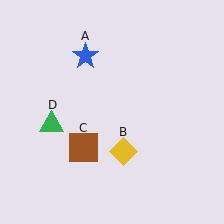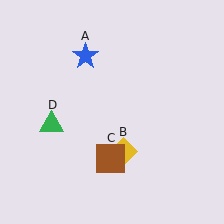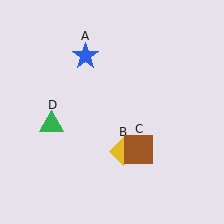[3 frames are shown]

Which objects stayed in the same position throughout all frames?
Blue star (object A) and yellow diamond (object B) and green triangle (object D) remained stationary.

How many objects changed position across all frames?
1 object changed position: brown square (object C).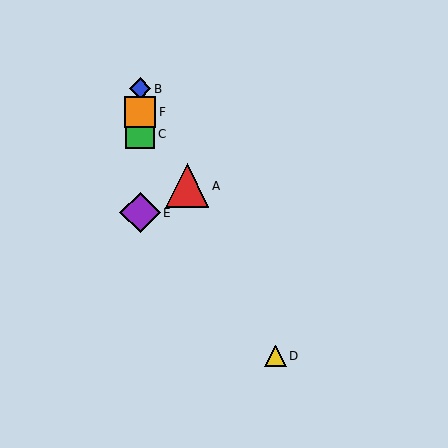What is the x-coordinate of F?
Object F is at x≈140.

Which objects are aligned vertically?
Objects B, C, E, F are aligned vertically.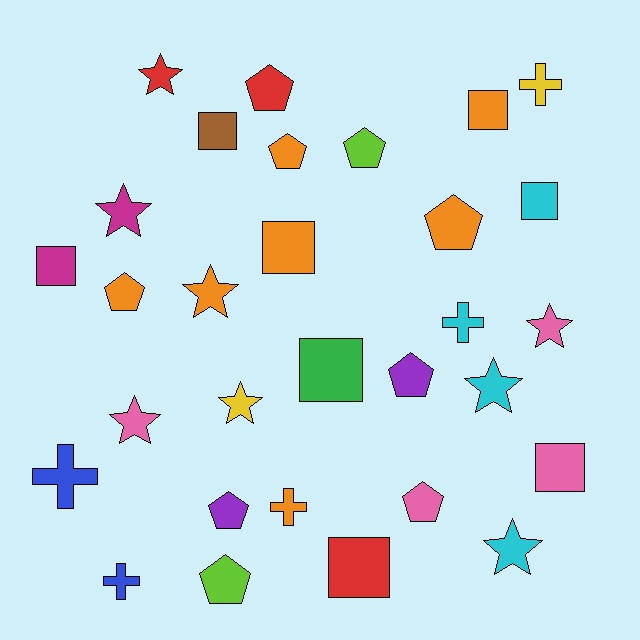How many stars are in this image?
There are 8 stars.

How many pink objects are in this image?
There are 4 pink objects.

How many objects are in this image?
There are 30 objects.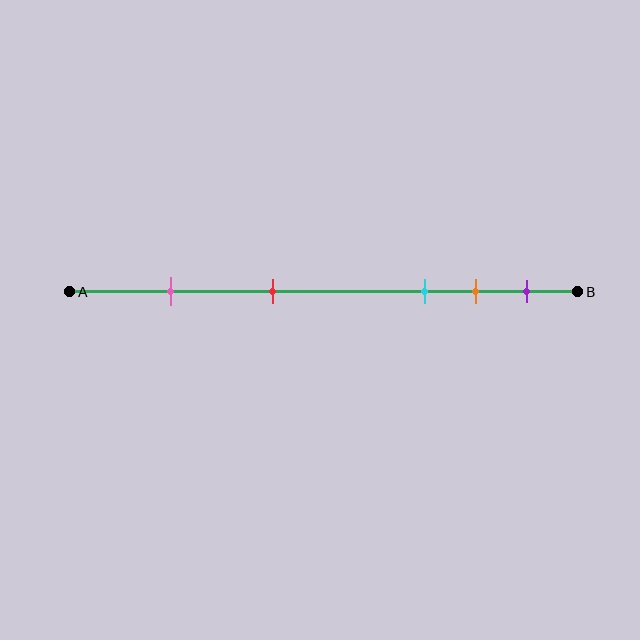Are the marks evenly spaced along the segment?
No, the marks are not evenly spaced.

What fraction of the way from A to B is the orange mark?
The orange mark is approximately 80% (0.8) of the way from A to B.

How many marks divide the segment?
There are 5 marks dividing the segment.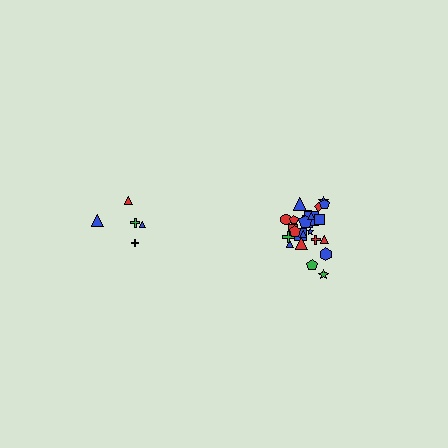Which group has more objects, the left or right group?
The right group.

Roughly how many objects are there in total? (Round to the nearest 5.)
Roughly 30 objects in total.